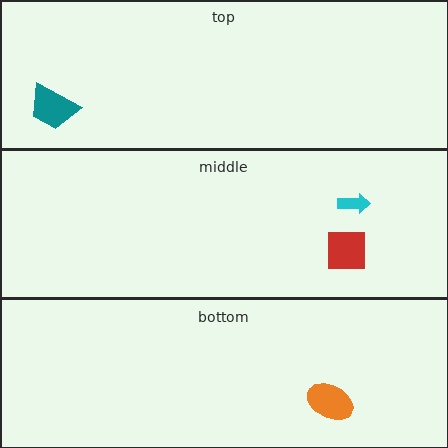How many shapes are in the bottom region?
1.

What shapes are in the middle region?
The cyan arrow, the red square.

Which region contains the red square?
The middle region.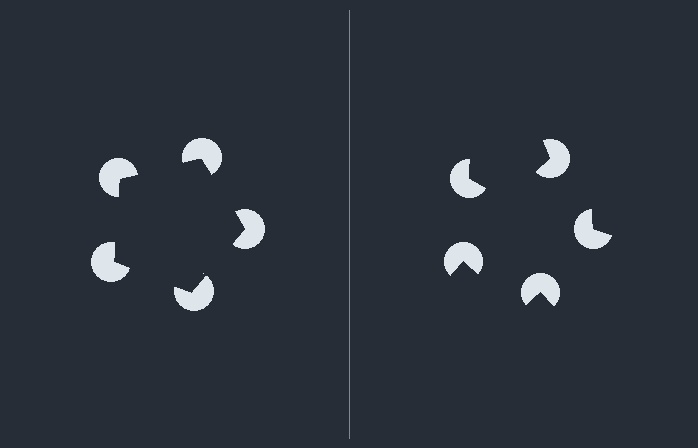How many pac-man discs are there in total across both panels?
10 — 5 on each side.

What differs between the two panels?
The pac-man discs are positioned identically on both sides; only the wedge orientations differ. On the left they align to a pentagon; on the right they are misaligned.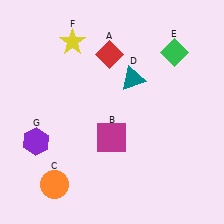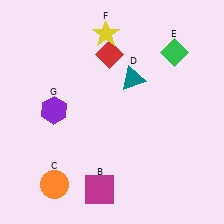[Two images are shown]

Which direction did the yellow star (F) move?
The yellow star (F) moved right.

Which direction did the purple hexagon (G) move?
The purple hexagon (G) moved up.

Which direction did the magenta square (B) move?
The magenta square (B) moved down.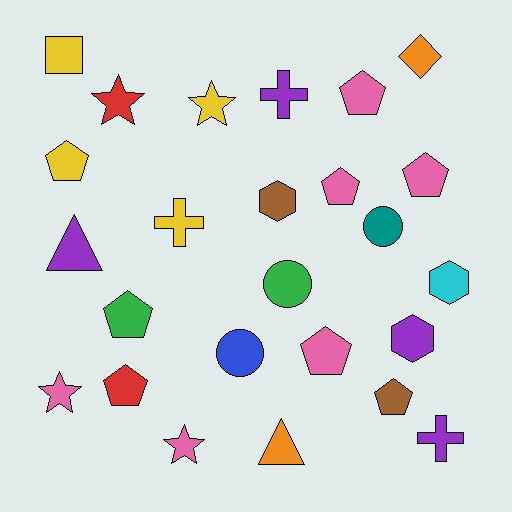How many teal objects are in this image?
There is 1 teal object.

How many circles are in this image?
There are 3 circles.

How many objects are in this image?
There are 25 objects.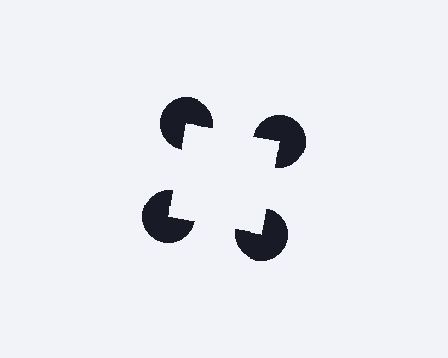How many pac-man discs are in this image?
There are 4 — one at each vertex of the illusory square.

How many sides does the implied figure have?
4 sides.